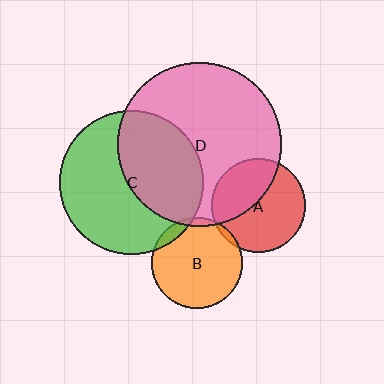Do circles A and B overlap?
Yes.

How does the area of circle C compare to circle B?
Approximately 2.5 times.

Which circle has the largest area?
Circle D (pink).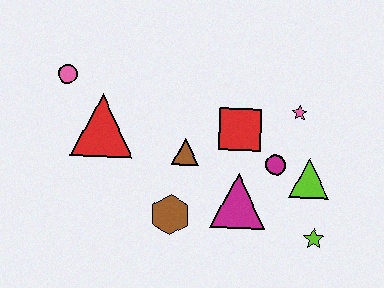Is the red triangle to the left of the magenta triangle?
Yes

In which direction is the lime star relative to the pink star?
The lime star is below the pink star.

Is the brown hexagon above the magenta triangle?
No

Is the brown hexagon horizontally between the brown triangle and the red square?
No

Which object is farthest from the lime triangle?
The pink circle is farthest from the lime triangle.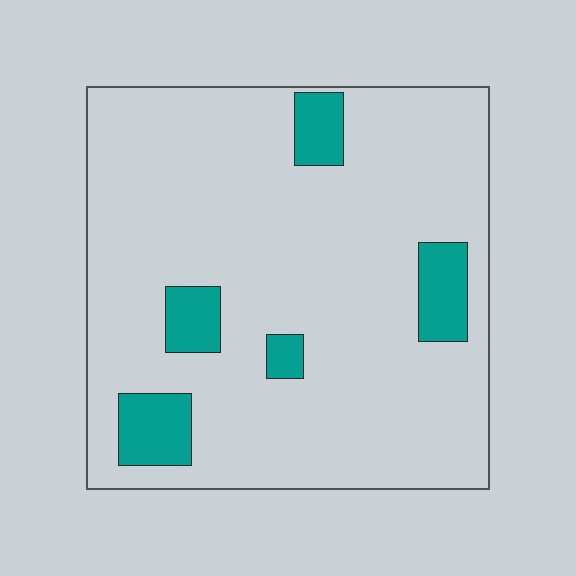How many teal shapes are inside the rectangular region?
5.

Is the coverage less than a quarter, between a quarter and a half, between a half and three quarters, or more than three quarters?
Less than a quarter.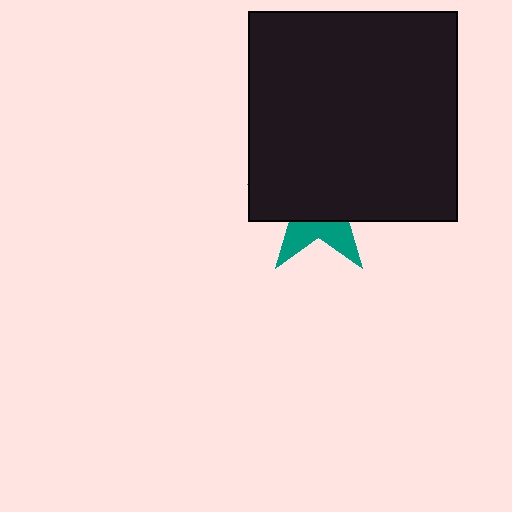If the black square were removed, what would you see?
You would see the complete teal star.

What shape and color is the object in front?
The object in front is a black square.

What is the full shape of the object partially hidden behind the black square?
The partially hidden object is a teal star.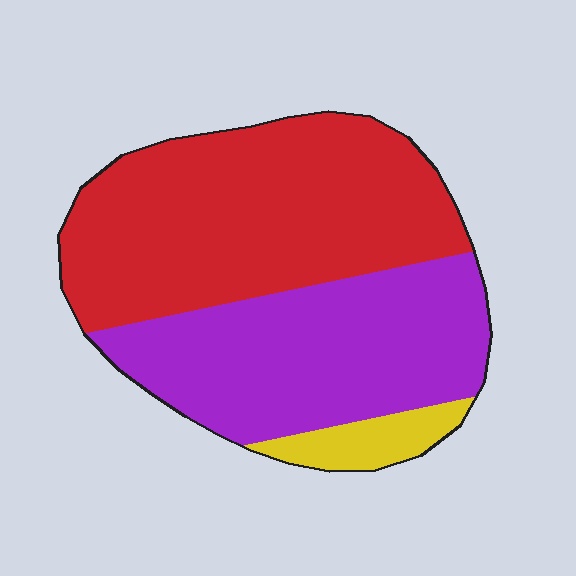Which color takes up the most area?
Red, at roughly 50%.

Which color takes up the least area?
Yellow, at roughly 5%.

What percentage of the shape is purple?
Purple covers around 40% of the shape.